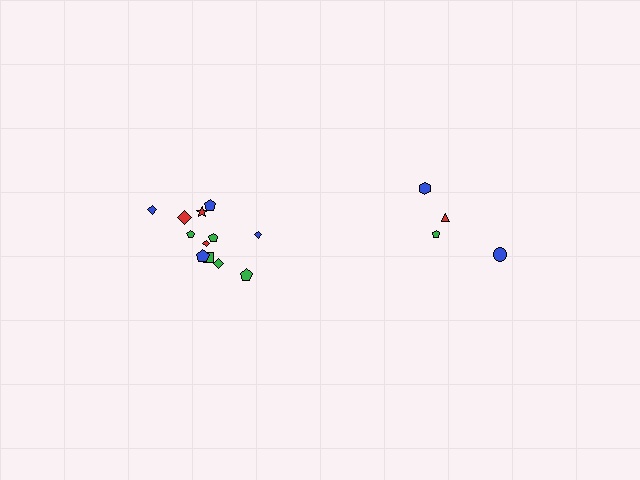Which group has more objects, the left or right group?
The left group.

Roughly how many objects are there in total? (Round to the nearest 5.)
Roughly 15 objects in total.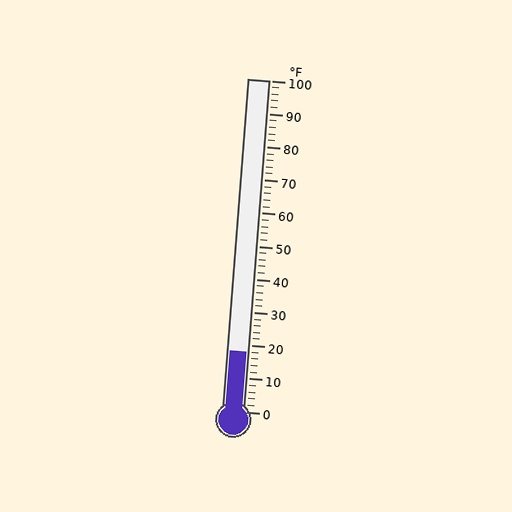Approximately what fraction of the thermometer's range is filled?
The thermometer is filled to approximately 20% of its range.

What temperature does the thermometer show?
The thermometer shows approximately 18°F.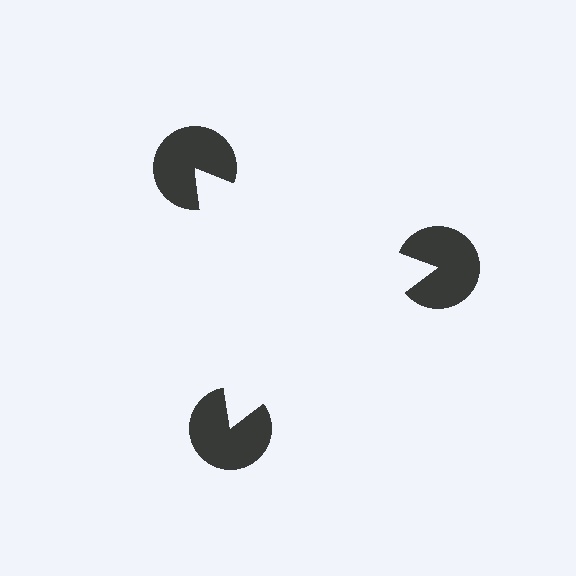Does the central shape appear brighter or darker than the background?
It typically appears slightly brighter than the background, even though no actual brightness change is drawn.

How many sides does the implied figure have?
3 sides.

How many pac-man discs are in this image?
There are 3 — one at each vertex of the illusory triangle.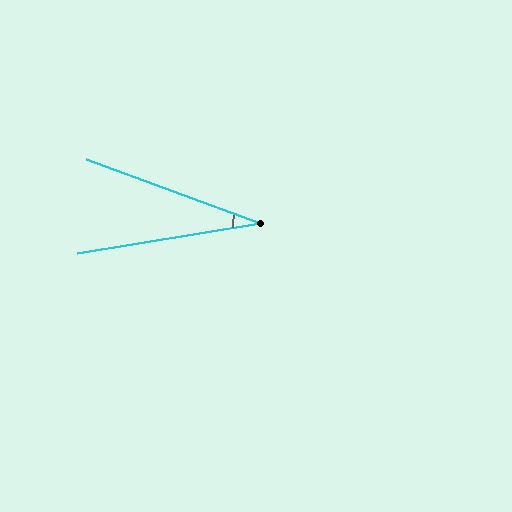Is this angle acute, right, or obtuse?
It is acute.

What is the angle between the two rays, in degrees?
Approximately 29 degrees.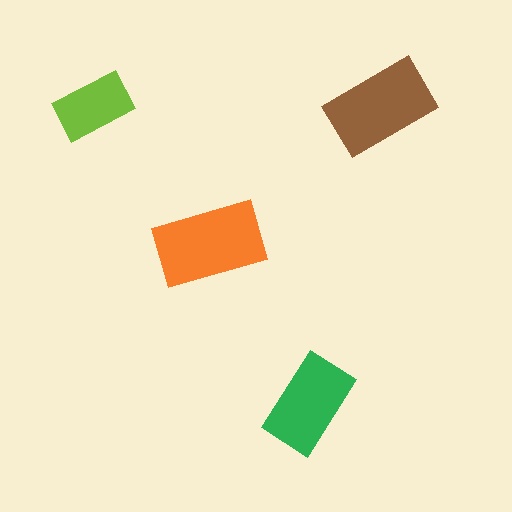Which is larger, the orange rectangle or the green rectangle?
The orange one.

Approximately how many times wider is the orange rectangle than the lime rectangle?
About 1.5 times wider.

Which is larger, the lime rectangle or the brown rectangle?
The brown one.